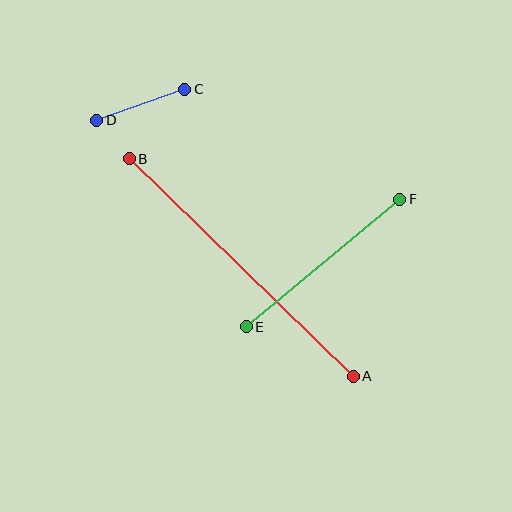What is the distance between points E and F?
The distance is approximately 200 pixels.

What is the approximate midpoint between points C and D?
The midpoint is at approximately (141, 105) pixels.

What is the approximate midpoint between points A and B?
The midpoint is at approximately (241, 267) pixels.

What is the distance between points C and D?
The distance is approximately 94 pixels.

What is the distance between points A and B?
The distance is approximately 312 pixels.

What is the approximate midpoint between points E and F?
The midpoint is at approximately (323, 263) pixels.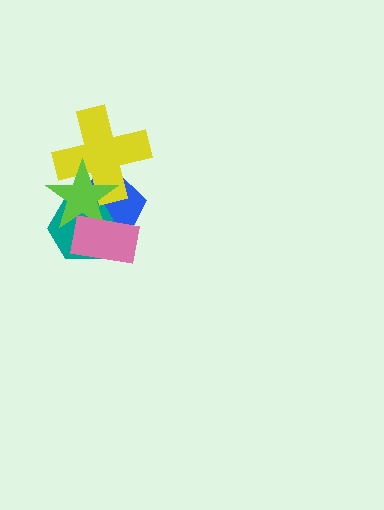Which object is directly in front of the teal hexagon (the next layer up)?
The lime star is directly in front of the teal hexagon.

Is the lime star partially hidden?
Yes, it is partially covered by another shape.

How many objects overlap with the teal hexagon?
3 objects overlap with the teal hexagon.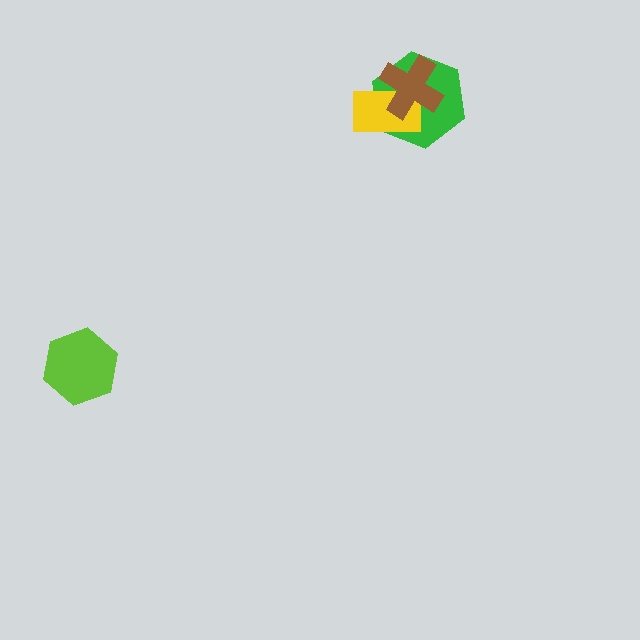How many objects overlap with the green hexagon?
2 objects overlap with the green hexagon.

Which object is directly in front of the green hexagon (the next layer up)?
The yellow rectangle is directly in front of the green hexagon.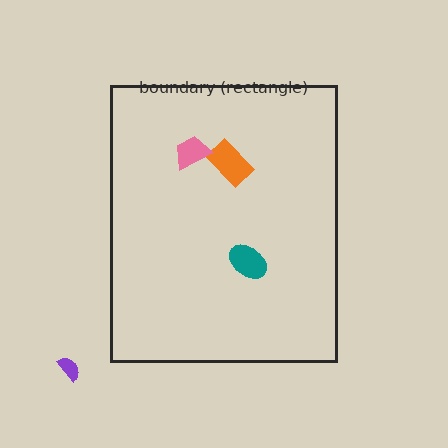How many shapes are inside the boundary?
3 inside, 1 outside.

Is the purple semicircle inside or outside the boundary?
Outside.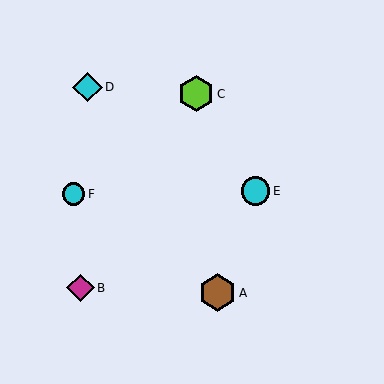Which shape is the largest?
The brown hexagon (labeled A) is the largest.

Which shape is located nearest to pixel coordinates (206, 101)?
The lime hexagon (labeled C) at (196, 94) is nearest to that location.